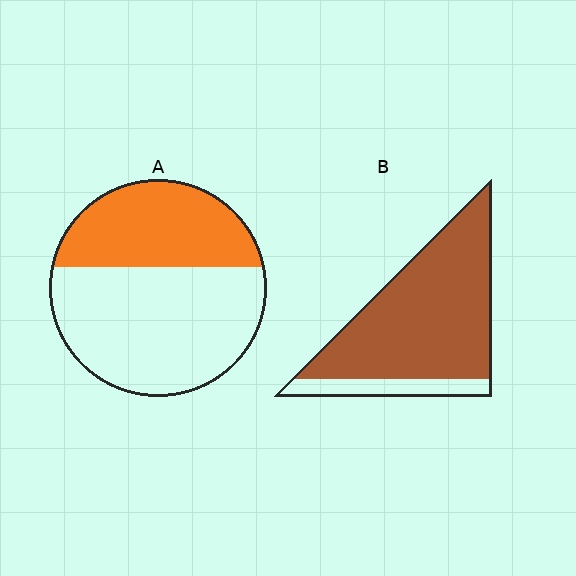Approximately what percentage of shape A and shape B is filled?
A is approximately 40% and B is approximately 85%.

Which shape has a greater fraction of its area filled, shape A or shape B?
Shape B.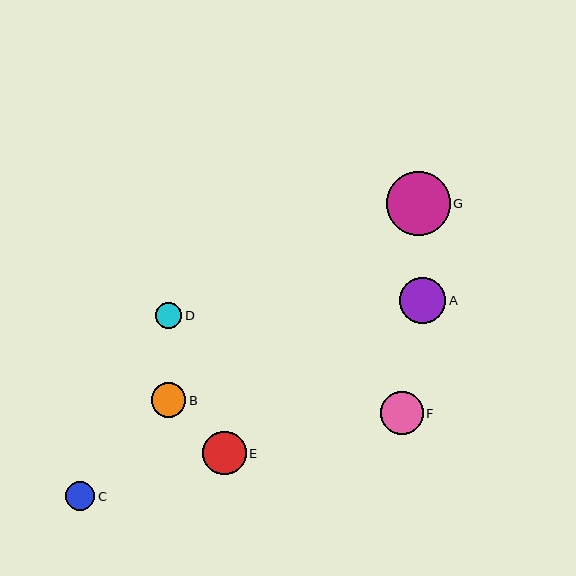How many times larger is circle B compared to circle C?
Circle B is approximately 1.2 times the size of circle C.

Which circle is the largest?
Circle G is the largest with a size of approximately 64 pixels.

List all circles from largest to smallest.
From largest to smallest: G, A, E, F, B, C, D.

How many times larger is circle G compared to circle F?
Circle G is approximately 1.5 times the size of circle F.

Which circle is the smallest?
Circle D is the smallest with a size of approximately 26 pixels.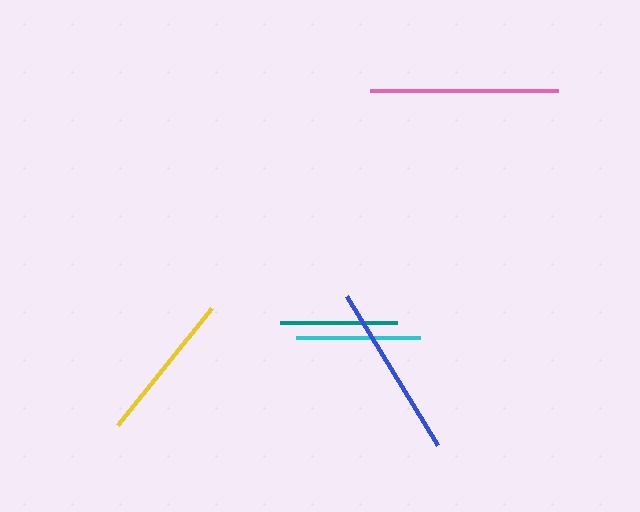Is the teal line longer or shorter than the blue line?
The blue line is longer than the teal line.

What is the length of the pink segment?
The pink segment is approximately 188 pixels long.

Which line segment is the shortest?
The teal line is the shortest at approximately 117 pixels.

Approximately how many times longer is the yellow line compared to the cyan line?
The yellow line is approximately 1.2 times the length of the cyan line.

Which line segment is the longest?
The pink line is the longest at approximately 188 pixels.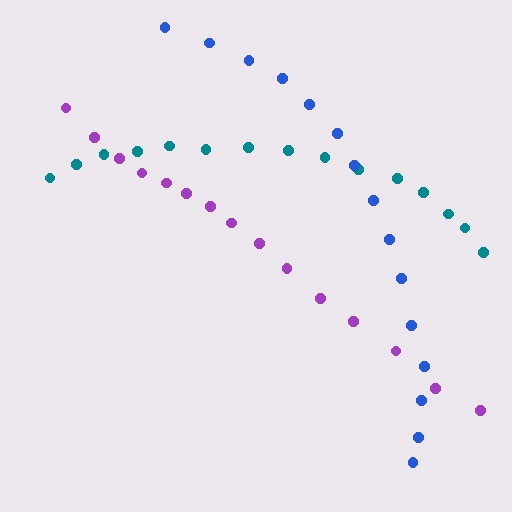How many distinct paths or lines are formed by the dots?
There are 3 distinct paths.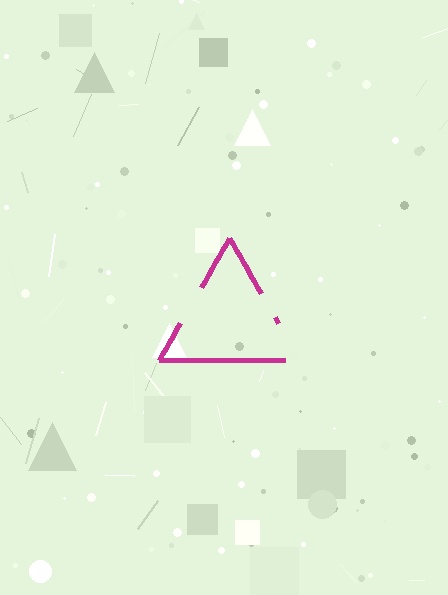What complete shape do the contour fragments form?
The contour fragments form a triangle.